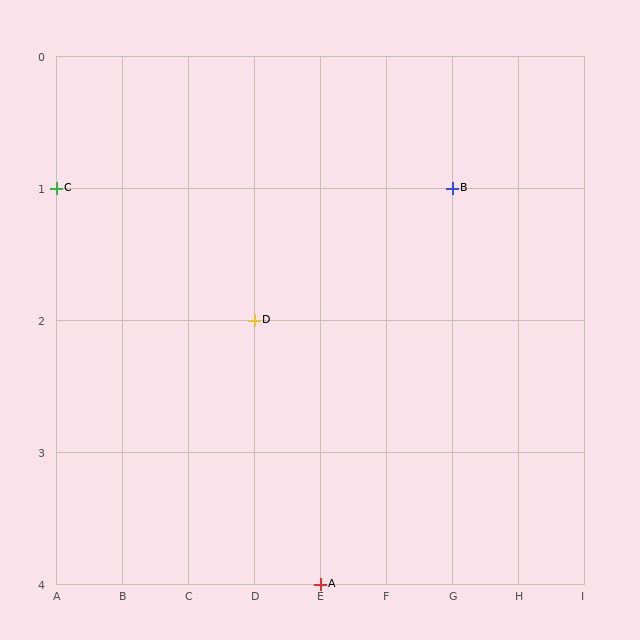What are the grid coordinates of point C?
Point C is at grid coordinates (A, 1).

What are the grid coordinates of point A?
Point A is at grid coordinates (E, 4).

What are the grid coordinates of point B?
Point B is at grid coordinates (G, 1).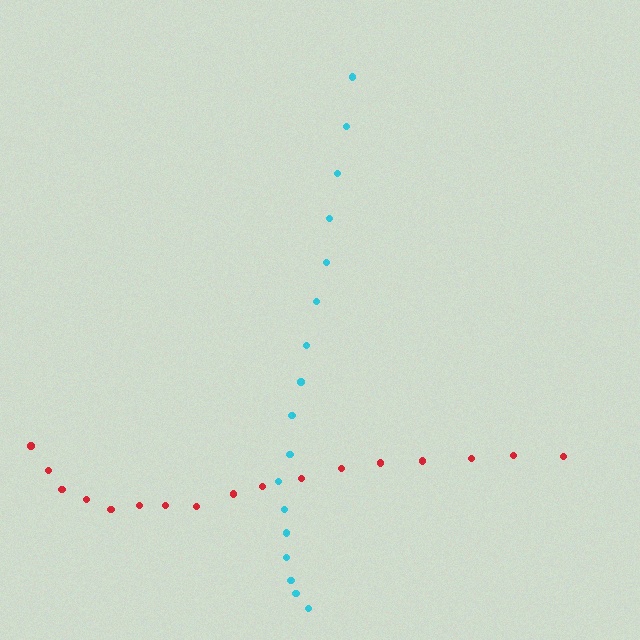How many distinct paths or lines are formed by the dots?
There are 2 distinct paths.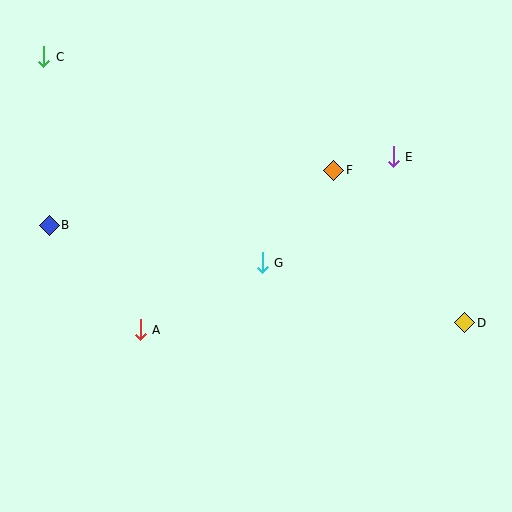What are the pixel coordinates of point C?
Point C is at (44, 57).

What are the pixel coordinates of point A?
Point A is at (140, 330).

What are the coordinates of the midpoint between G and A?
The midpoint between G and A is at (201, 296).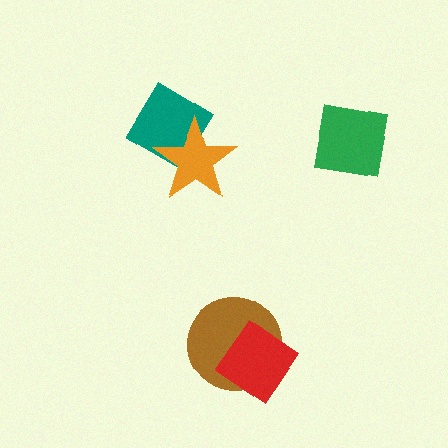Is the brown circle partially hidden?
Yes, it is partially covered by another shape.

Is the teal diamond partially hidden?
Yes, it is partially covered by another shape.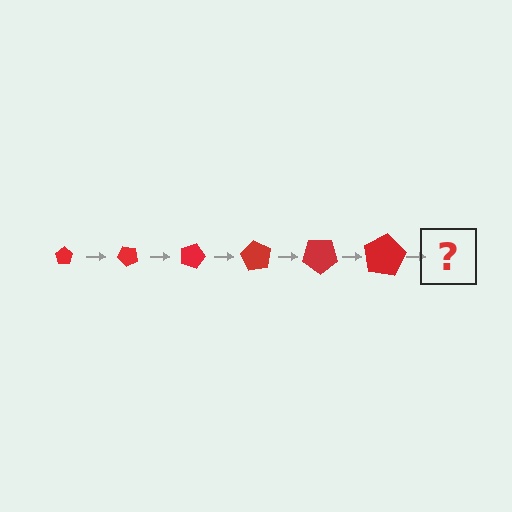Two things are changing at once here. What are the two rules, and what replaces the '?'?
The two rules are that the pentagon grows larger each step and it rotates 45 degrees each step. The '?' should be a pentagon, larger than the previous one and rotated 270 degrees from the start.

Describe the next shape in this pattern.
It should be a pentagon, larger than the previous one and rotated 270 degrees from the start.